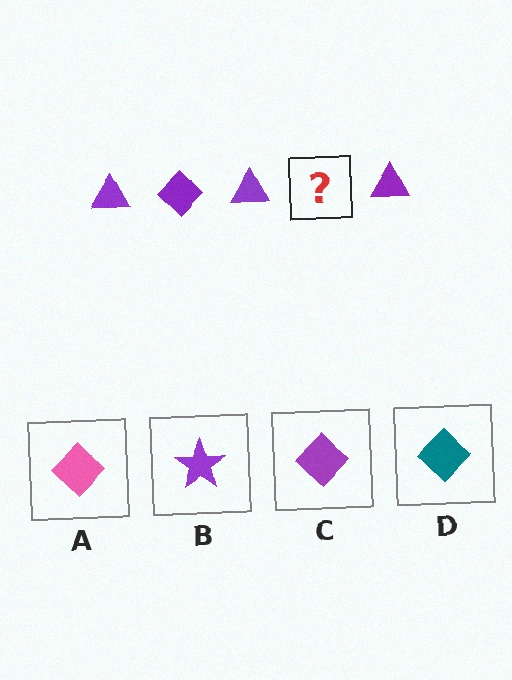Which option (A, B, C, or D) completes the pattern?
C.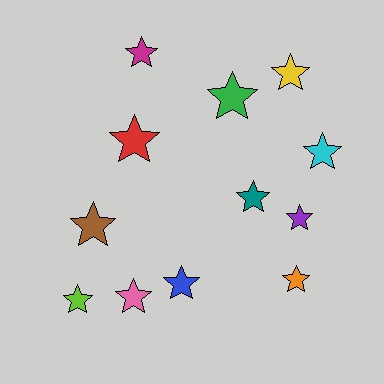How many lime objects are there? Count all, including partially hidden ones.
There is 1 lime object.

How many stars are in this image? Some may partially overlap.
There are 12 stars.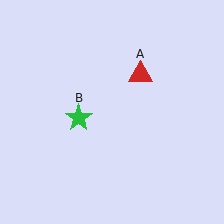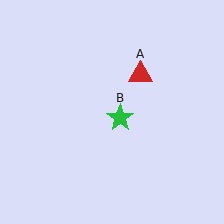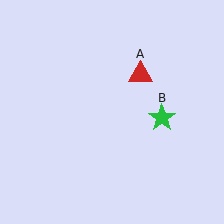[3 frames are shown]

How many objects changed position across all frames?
1 object changed position: green star (object B).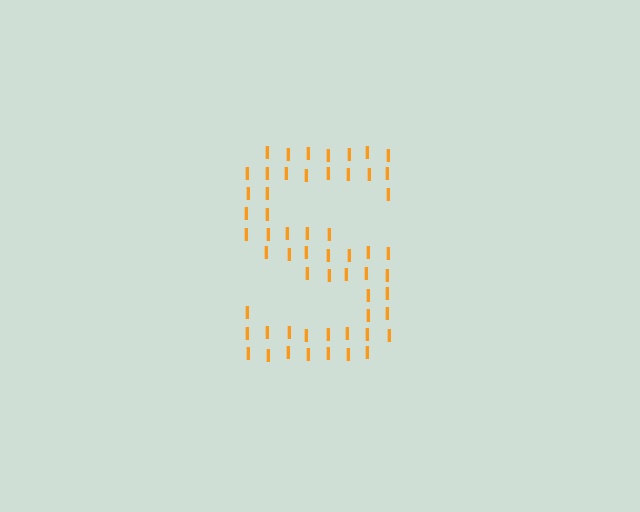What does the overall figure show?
The overall figure shows the letter S.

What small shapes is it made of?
It is made of small letter I's.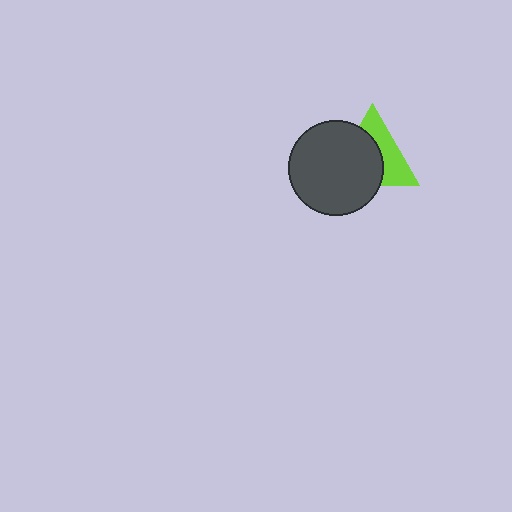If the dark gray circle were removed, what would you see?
You would see the complete lime triangle.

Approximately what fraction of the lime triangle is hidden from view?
Roughly 55% of the lime triangle is hidden behind the dark gray circle.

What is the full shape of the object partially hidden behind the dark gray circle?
The partially hidden object is a lime triangle.